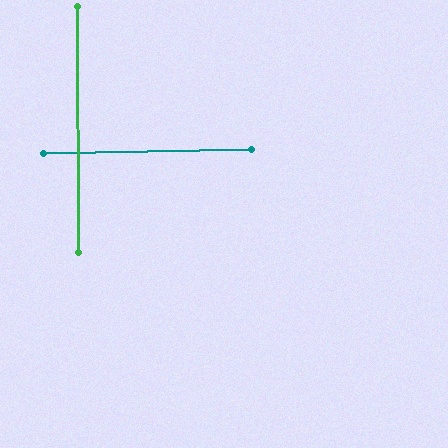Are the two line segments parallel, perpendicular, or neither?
Perpendicular — they meet at approximately 89°.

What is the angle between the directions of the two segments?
Approximately 89 degrees.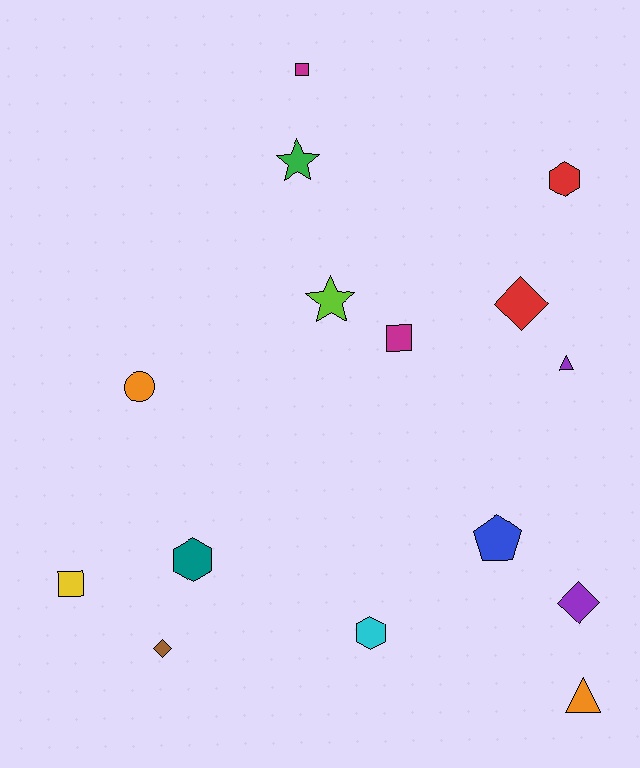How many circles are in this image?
There is 1 circle.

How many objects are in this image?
There are 15 objects.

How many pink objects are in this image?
There are no pink objects.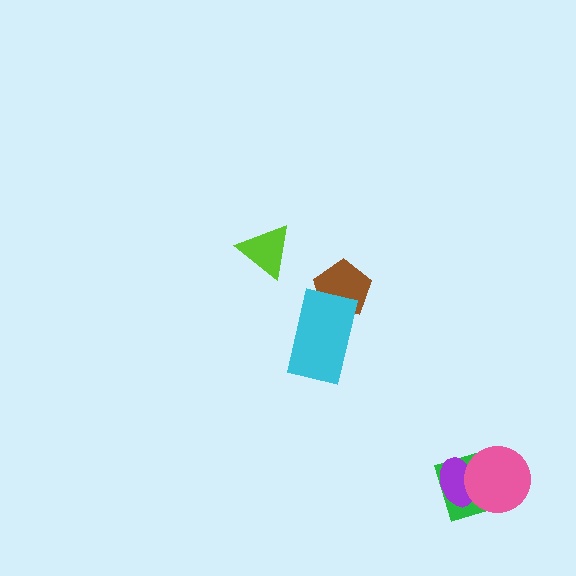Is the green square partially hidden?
Yes, it is partially covered by another shape.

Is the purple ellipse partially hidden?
Yes, it is partially covered by another shape.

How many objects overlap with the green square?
2 objects overlap with the green square.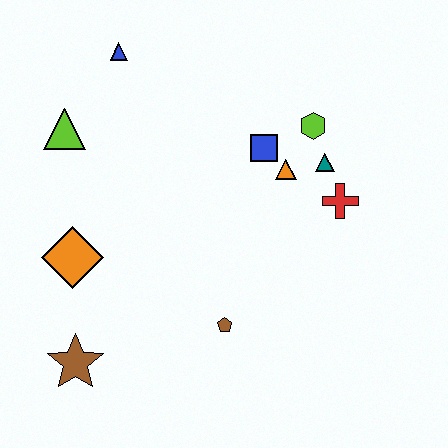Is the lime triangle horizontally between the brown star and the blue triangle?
No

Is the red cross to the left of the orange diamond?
No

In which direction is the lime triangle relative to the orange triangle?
The lime triangle is to the left of the orange triangle.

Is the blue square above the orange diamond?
Yes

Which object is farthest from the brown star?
The lime hexagon is farthest from the brown star.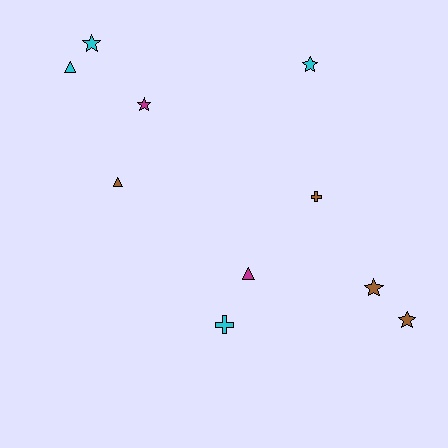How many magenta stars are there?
There is 1 magenta star.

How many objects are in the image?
There are 10 objects.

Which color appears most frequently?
Brown, with 4 objects.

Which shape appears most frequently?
Star, with 5 objects.